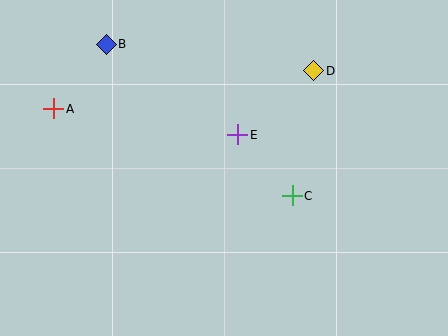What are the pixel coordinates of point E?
Point E is at (238, 135).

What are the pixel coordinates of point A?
Point A is at (54, 109).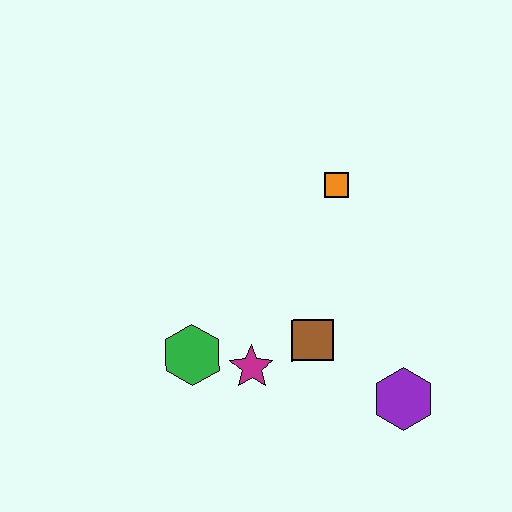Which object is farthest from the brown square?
The orange square is farthest from the brown square.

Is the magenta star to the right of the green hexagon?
Yes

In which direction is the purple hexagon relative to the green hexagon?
The purple hexagon is to the right of the green hexagon.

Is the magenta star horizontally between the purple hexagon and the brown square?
No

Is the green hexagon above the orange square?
No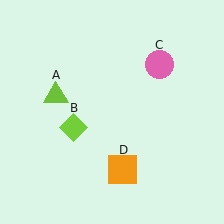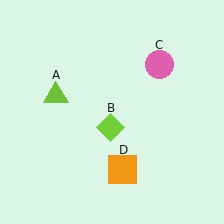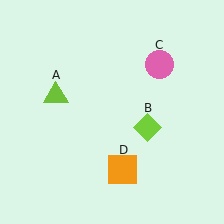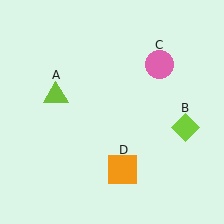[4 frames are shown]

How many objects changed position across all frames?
1 object changed position: lime diamond (object B).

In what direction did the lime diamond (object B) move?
The lime diamond (object B) moved right.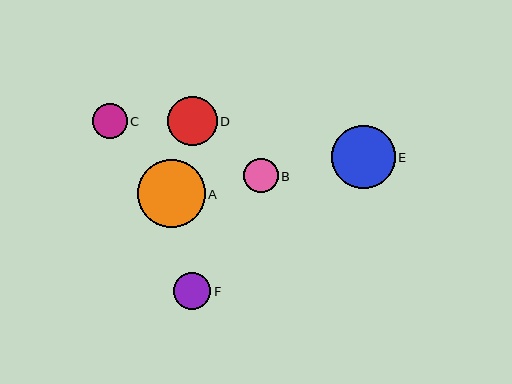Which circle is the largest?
Circle A is the largest with a size of approximately 68 pixels.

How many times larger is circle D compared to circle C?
Circle D is approximately 1.4 times the size of circle C.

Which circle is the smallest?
Circle B is the smallest with a size of approximately 34 pixels.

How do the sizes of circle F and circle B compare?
Circle F and circle B are approximately the same size.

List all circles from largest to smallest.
From largest to smallest: A, E, D, F, C, B.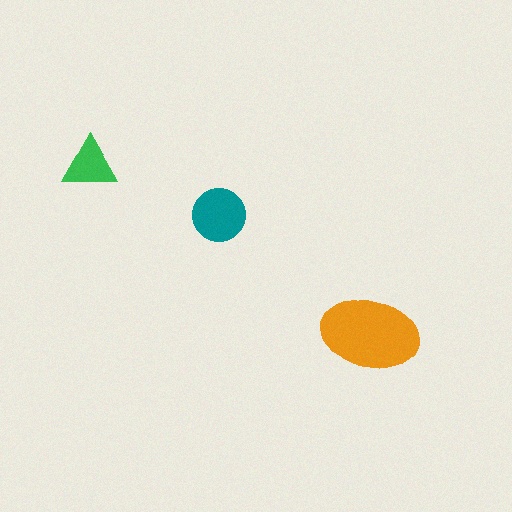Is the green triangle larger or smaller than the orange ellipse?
Smaller.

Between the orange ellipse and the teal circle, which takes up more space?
The orange ellipse.